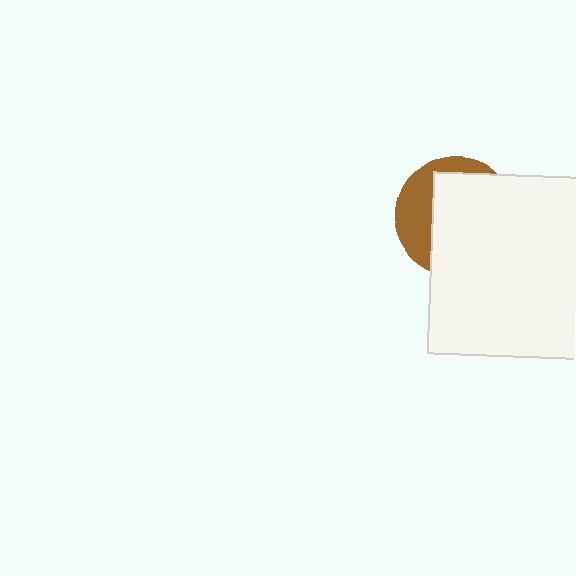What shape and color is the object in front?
The object in front is a white square.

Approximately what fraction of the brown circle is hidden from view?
Roughly 67% of the brown circle is hidden behind the white square.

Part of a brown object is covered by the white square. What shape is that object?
It is a circle.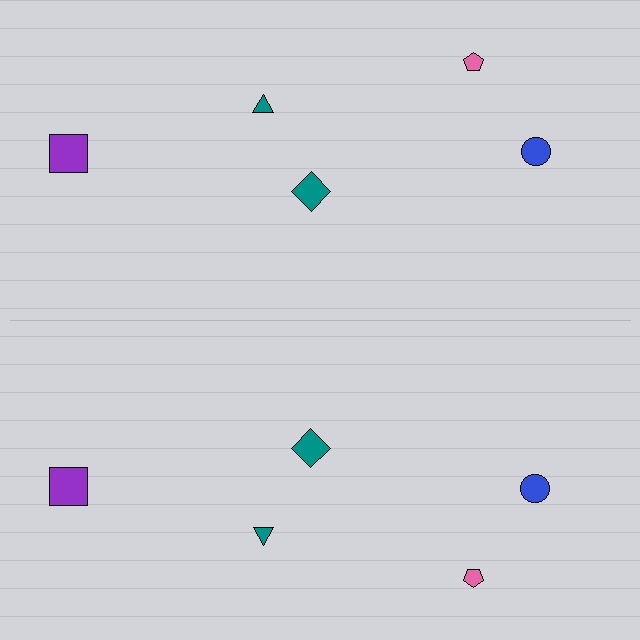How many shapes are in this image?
There are 10 shapes in this image.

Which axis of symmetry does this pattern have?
The pattern has a horizontal axis of symmetry running through the center of the image.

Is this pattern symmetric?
Yes, this pattern has bilateral (reflection) symmetry.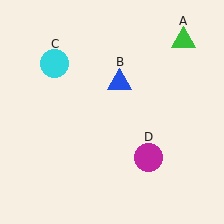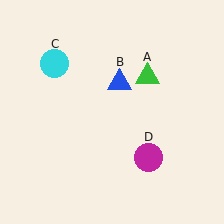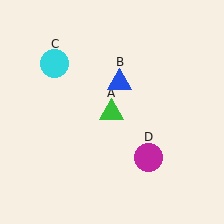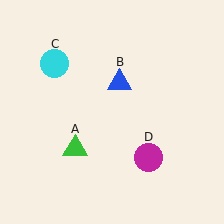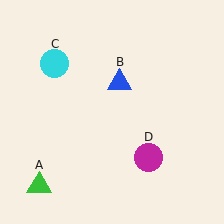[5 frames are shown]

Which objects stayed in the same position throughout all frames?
Blue triangle (object B) and cyan circle (object C) and magenta circle (object D) remained stationary.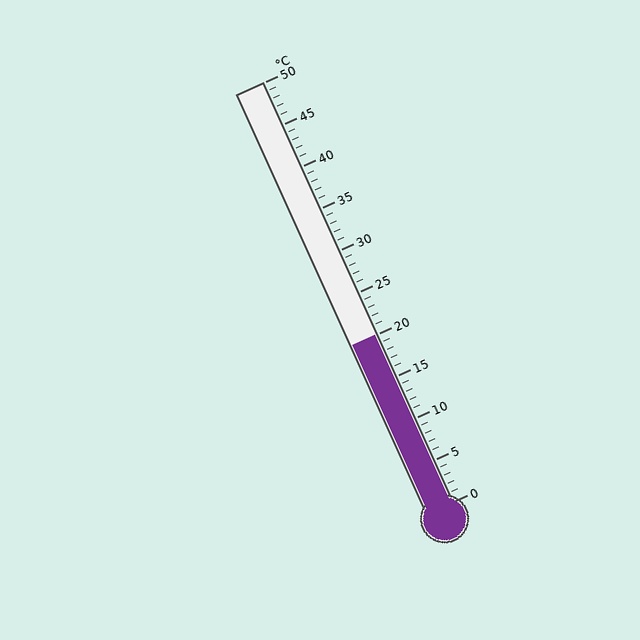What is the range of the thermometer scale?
The thermometer scale ranges from 0°C to 50°C.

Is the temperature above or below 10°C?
The temperature is above 10°C.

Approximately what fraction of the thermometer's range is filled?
The thermometer is filled to approximately 40% of its range.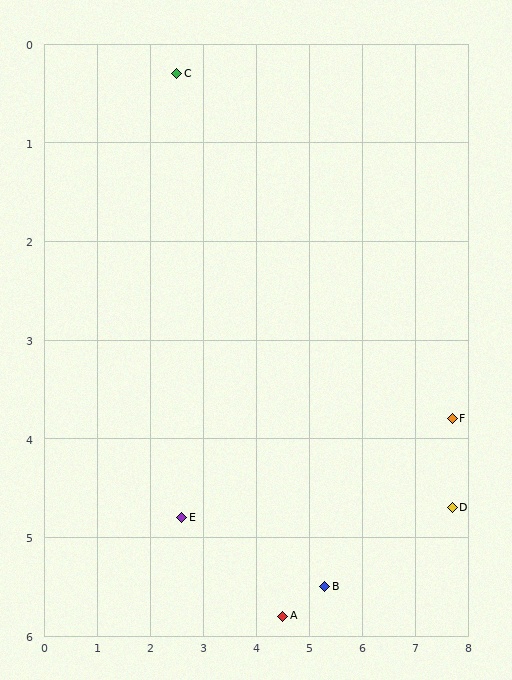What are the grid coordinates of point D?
Point D is at approximately (7.7, 4.7).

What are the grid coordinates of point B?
Point B is at approximately (5.3, 5.5).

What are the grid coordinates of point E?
Point E is at approximately (2.6, 4.8).